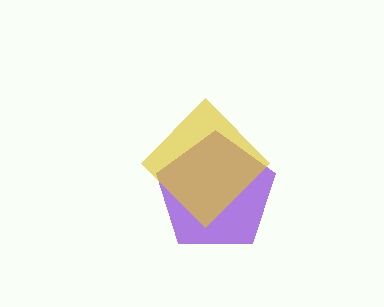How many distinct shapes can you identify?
There are 2 distinct shapes: a purple pentagon, a yellow diamond.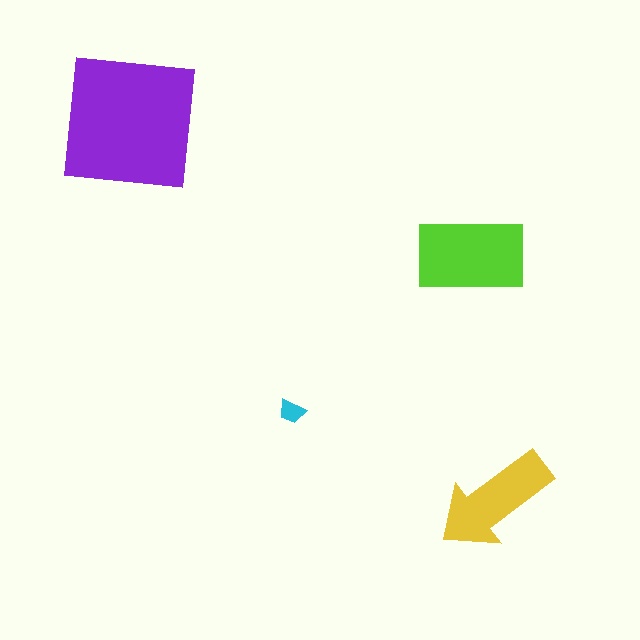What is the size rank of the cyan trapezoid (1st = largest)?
4th.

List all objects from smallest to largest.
The cyan trapezoid, the yellow arrow, the lime rectangle, the purple square.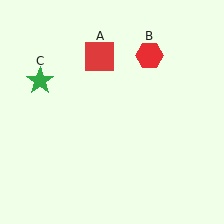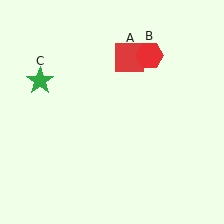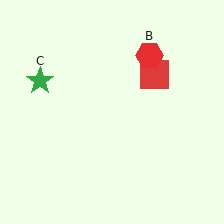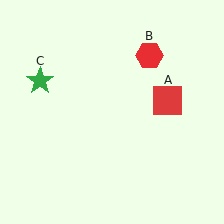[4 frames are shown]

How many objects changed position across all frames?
1 object changed position: red square (object A).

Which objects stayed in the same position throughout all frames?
Red hexagon (object B) and green star (object C) remained stationary.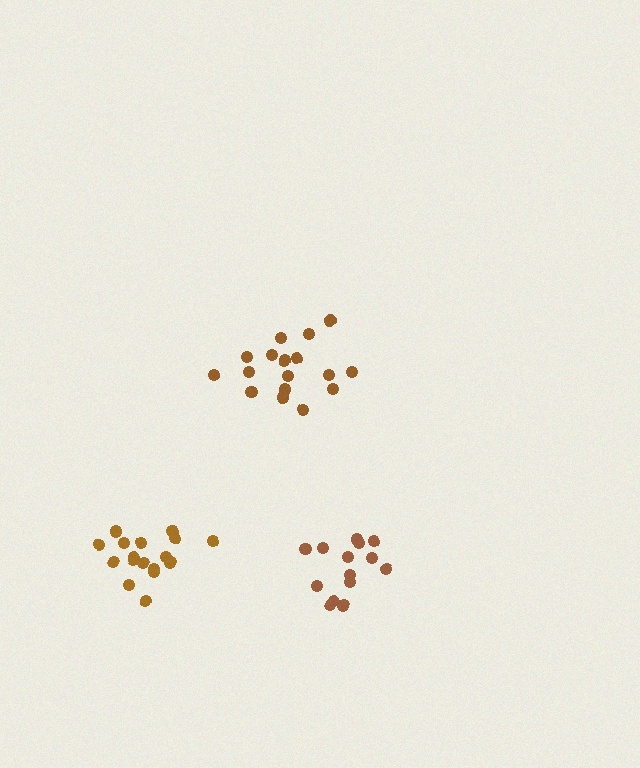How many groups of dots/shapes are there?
There are 3 groups.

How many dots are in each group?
Group 1: 17 dots, Group 2: 17 dots, Group 3: 14 dots (48 total).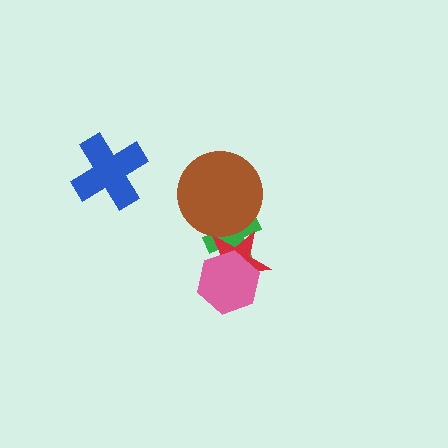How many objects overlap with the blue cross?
0 objects overlap with the blue cross.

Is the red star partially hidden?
Yes, it is partially covered by another shape.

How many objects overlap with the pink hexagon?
2 objects overlap with the pink hexagon.